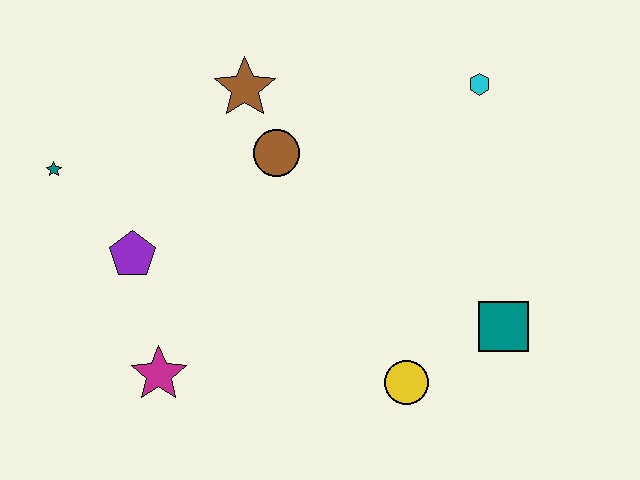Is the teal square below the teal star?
Yes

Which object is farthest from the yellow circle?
The teal star is farthest from the yellow circle.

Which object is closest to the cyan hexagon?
The brown circle is closest to the cyan hexagon.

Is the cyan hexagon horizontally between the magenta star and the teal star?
No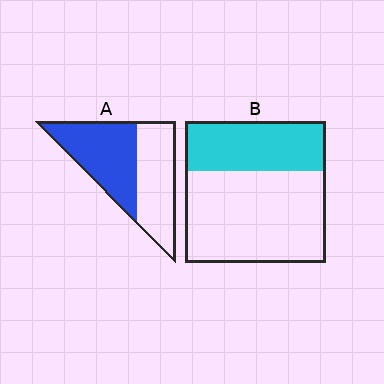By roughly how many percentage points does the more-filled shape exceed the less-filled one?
By roughly 15 percentage points (A over B).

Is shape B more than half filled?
No.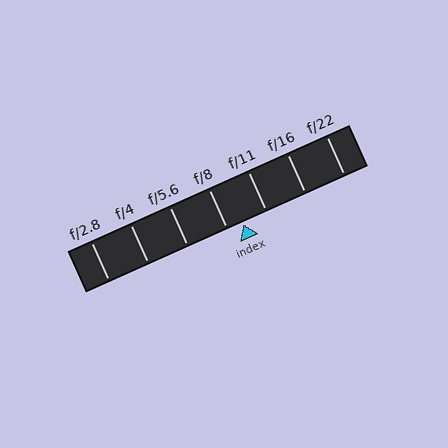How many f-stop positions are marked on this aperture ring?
There are 7 f-stop positions marked.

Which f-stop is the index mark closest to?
The index mark is closest to f/8.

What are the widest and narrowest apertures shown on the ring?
The widest aperture shown is f/2.8 and the narrowest is f/22.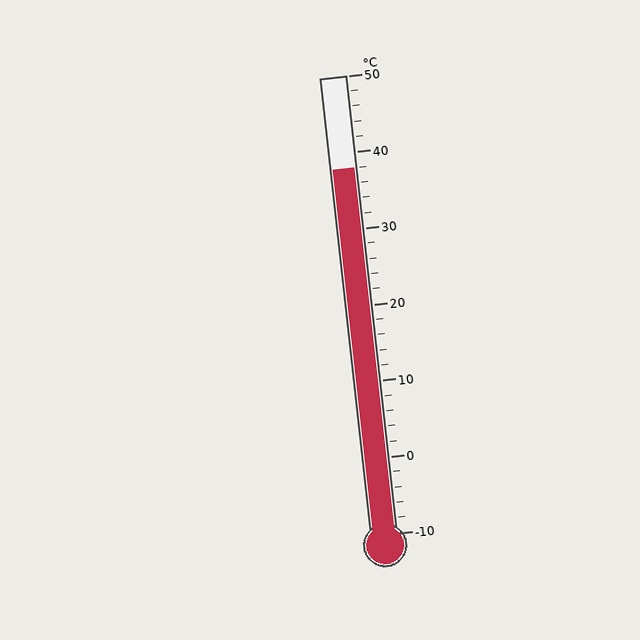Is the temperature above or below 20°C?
The temperature is above 20°C.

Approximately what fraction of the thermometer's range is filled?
The thermometer is filled to approximately 80% of its range.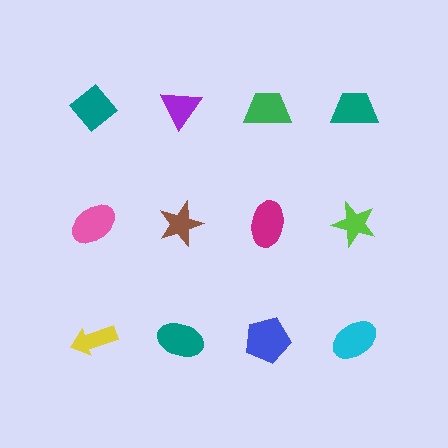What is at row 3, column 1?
A yellow arrow.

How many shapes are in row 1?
4 shapes.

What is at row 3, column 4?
A cyan ellipse.